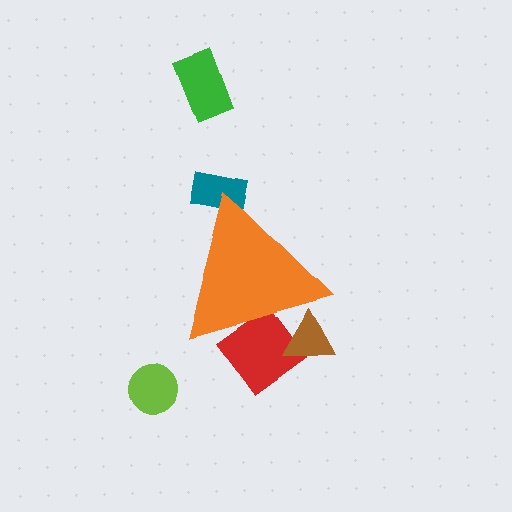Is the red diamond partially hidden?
Yes, the red diamond is partially hidden behind the orange triangle.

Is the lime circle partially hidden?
No, the lime circle is fully visible.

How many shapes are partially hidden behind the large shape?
3 shapes are partially hidden.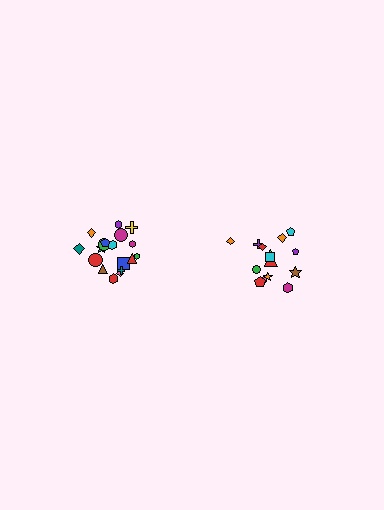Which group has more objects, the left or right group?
The left group.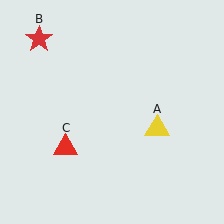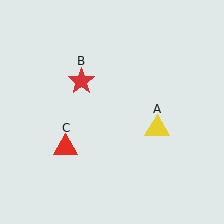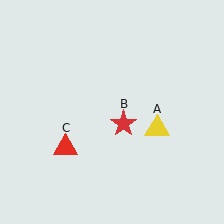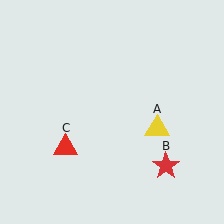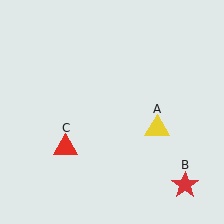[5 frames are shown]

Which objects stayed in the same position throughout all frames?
Yellow triangle (object A) and red triangle (object C) remained stationary.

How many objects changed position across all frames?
1 object changed position: red star (object B).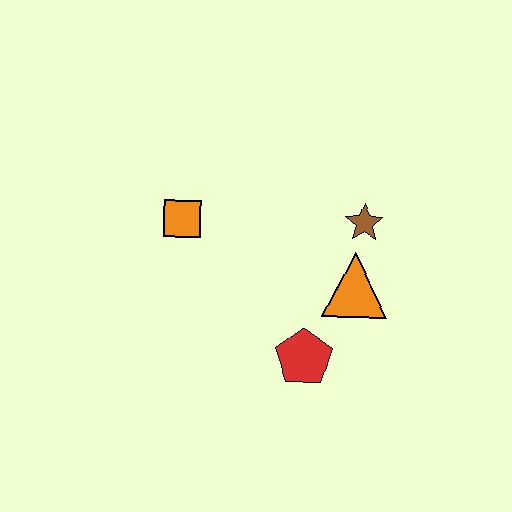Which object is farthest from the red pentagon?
The orange square is farthest from the red pentagon.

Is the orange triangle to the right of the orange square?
Yes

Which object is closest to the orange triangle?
The brown star is closest to the orange triangle.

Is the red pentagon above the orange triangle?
No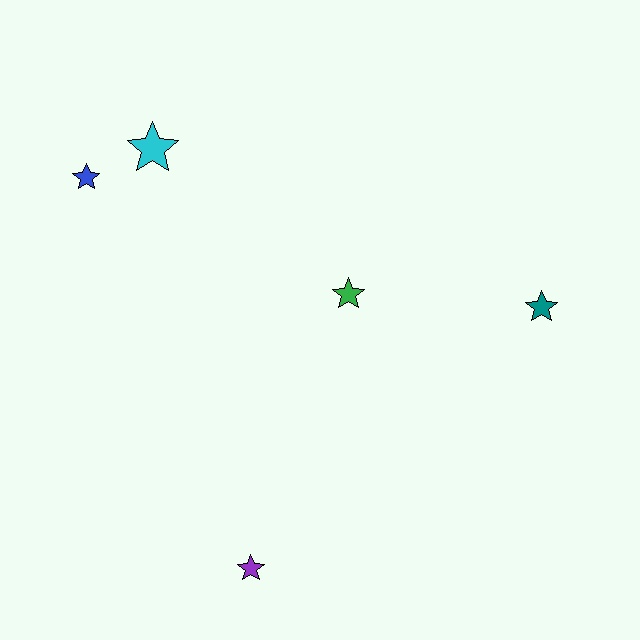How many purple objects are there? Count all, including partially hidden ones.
There is 1 purple object.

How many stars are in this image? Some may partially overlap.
There are 5 stars.